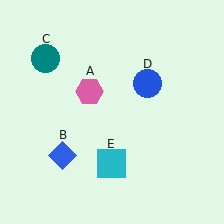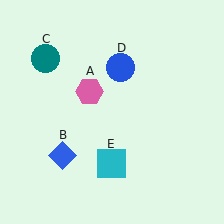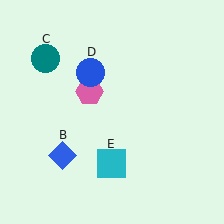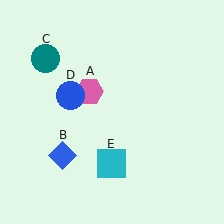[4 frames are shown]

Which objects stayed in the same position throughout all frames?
Pink hexagon (object A) and blue diamond (object B) and teal circle (object C) and cyan square (object E) remained stationary.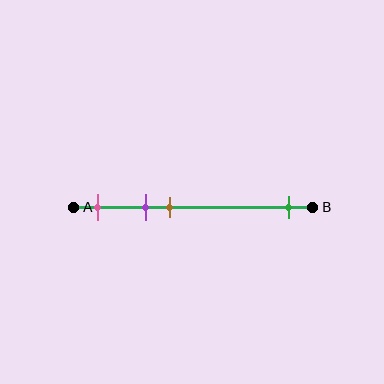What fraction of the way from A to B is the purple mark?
The purple mark is approximately 30% (0.3) of the way from A to B.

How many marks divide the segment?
There are 4 marks dividing the segment.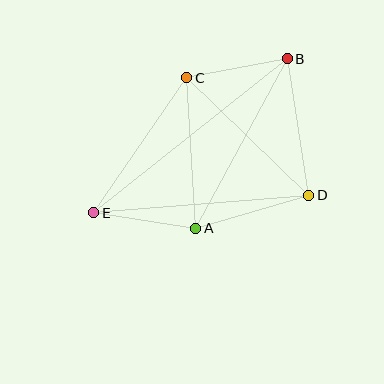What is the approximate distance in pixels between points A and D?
The distance between A and D is approximately 117 pixels.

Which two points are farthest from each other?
Points B and E are farthest from each other.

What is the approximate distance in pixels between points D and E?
The distance between D and E is approximately 216 pixels.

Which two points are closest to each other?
Points B and C are closest to each other.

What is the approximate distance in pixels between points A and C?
The distance between A and C is approximately 151 pixels.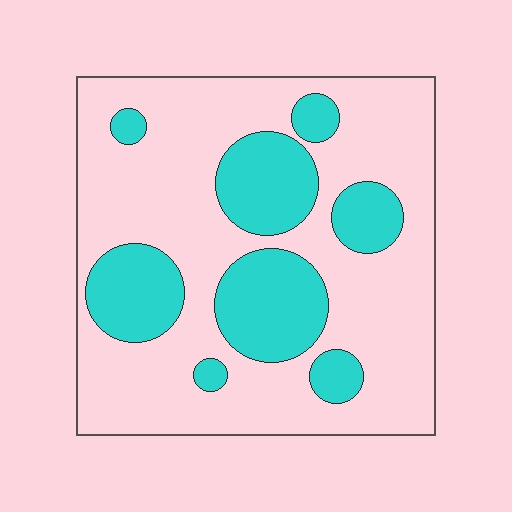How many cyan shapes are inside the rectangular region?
8.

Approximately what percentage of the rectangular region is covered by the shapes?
Approximately 30%.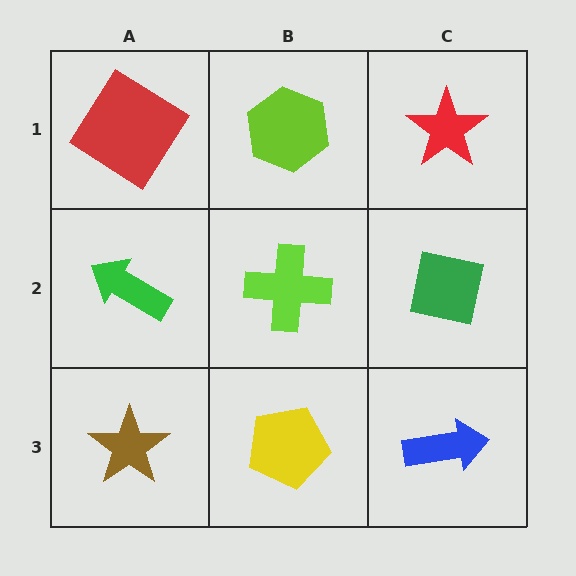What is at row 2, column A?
A green arrow.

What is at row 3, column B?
A yellow pentagon.